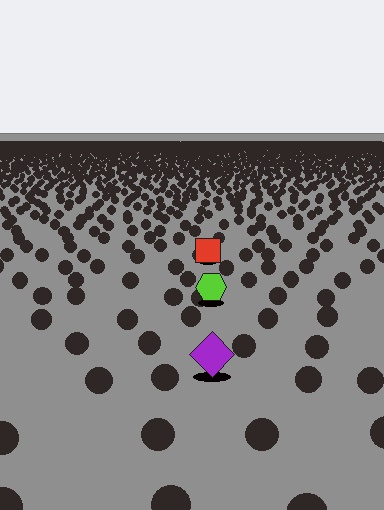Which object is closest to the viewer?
The purple diamond is closest. The texture marks near it are larger and more spread out.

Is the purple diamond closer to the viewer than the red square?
Yes. The purple diamond is closer — you can tell from the texture gradient: the ground texture is coarser near it.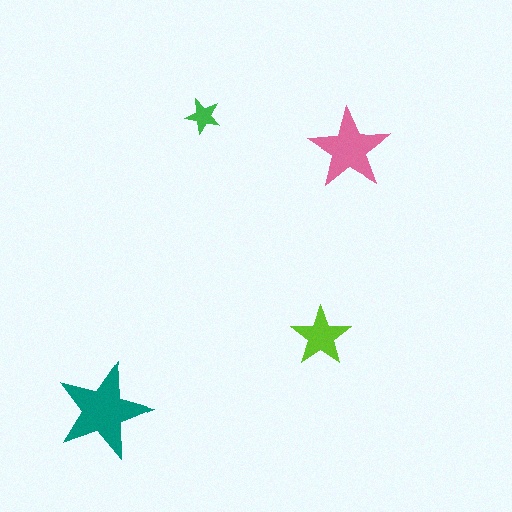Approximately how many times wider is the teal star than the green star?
About 2.5 times wider.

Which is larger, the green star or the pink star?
The pink one.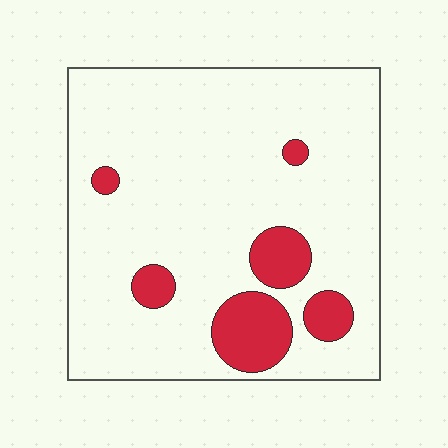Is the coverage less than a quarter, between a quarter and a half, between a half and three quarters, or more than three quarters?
Less than a quarter.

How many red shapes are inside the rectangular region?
6.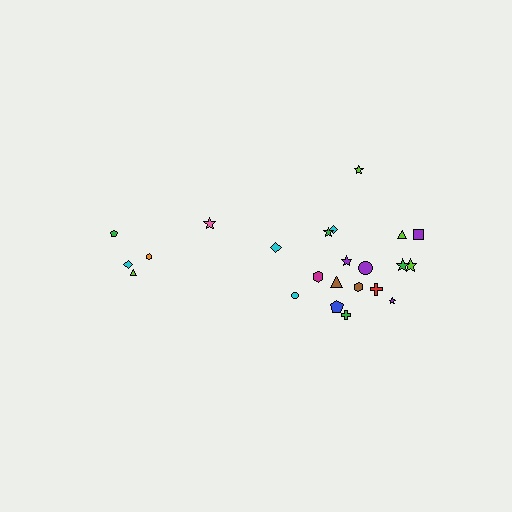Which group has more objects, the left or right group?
The right group.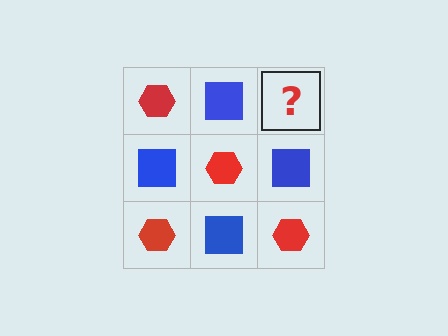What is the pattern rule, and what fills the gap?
The rule is that it alternates red hexagon and blue square in a checkerboard pattern. The gap should be filled with a red hexagon.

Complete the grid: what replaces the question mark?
The question mark should be replaced with a red hexagon.